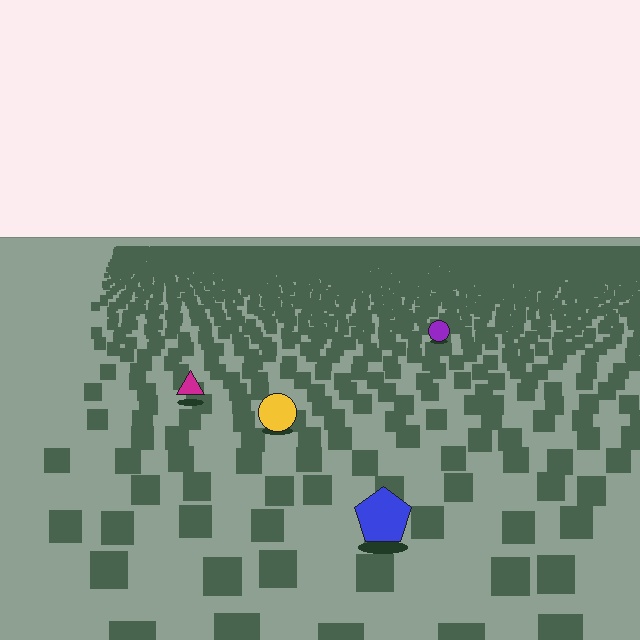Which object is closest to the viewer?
The blue pentagon is closest. The texture marks near it are larger and more spread out.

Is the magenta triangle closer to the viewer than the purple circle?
Yes. The magenta triangle is closer — you can tell from the texture gradient: the ground texture is coarser near it.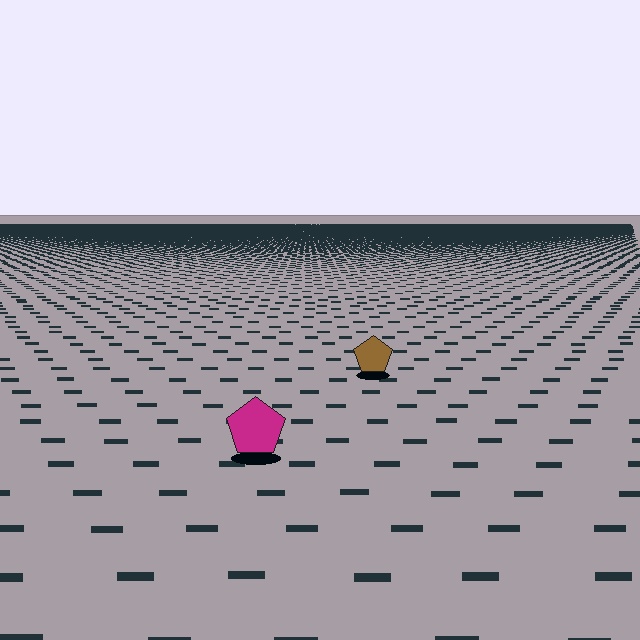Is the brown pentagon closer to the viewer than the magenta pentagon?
No. The magenta pentagon is closer — you can tell from the texture gradient: the ground texture is coarser near it.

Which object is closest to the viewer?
The magenta pentagon is closest. The texture marks near it are larger and more spread out.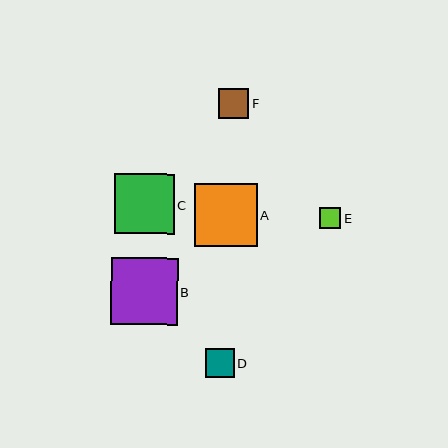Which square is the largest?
Square B is the largest with a size of approximately 67 pixels.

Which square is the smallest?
Square E is the smallest with a size of approximately 21 pixels.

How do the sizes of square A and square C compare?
Square A and square C are approximately the same size.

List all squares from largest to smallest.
From largest to smallest: B, A, C, F, D, E.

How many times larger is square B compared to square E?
Square B is approximately 3.1 times the size of square E.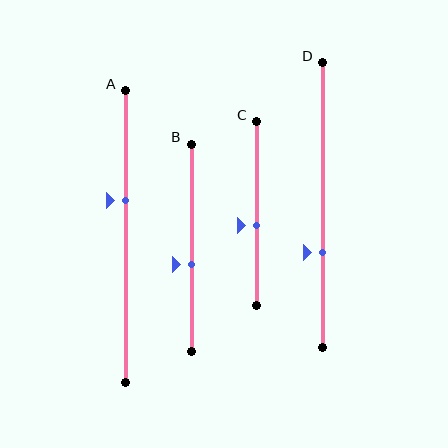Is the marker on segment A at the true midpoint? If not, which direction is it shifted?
No, the marker on segment A is shifted upward by about 12% of the segment length.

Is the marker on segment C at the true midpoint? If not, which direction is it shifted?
No, the marker on segment C is shifted downward by about 7% of the segment length.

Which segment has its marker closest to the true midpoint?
Segment C has its marker closest to the true midpoint.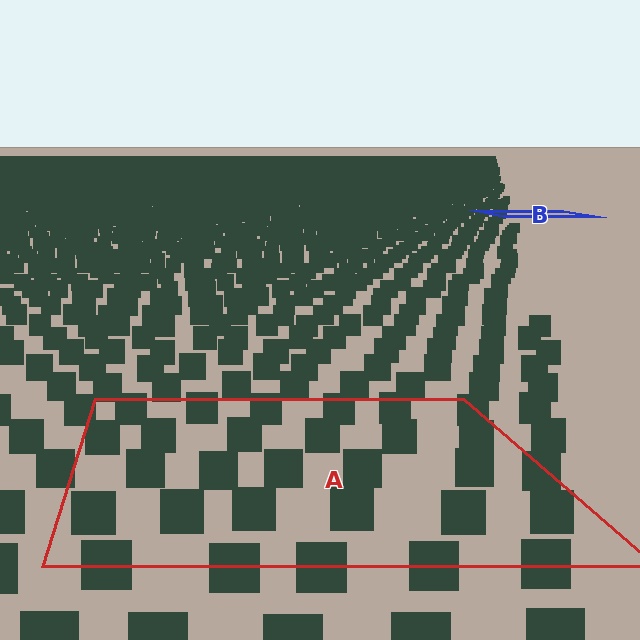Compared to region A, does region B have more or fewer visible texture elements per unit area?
Region B has more texture elements per unit area — they are packed more densely because it is farther away.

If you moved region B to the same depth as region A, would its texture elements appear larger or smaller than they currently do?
They would appear larger. At a closer depth, the same texture elements are projected at a bigger on-screen size.